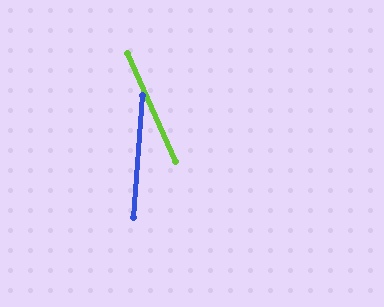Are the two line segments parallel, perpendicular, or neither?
Neither parallel nor perpendicular — they differ by about 28°.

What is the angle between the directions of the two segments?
Approximately 28 degrees.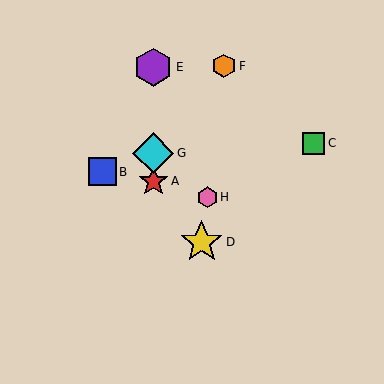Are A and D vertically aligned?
No, A is at x≈153 and D is at x≈202.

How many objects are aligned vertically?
3 objects (A, E, G) are aligned vertically.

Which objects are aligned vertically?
Objects A, E, G are aligned vertically.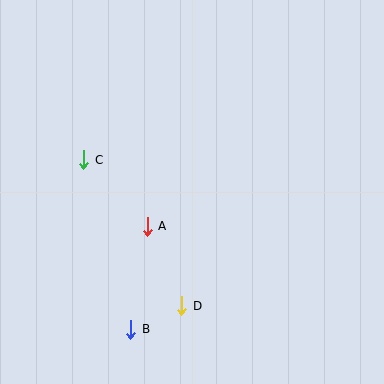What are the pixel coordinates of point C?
Point C is at (84, 160).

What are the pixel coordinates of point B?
Point B is at (131, 329).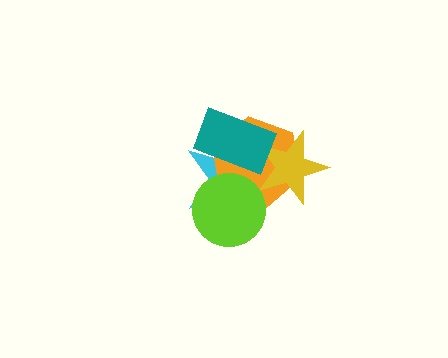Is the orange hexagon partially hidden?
Yes, it is partially covered by another shape.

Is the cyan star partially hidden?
Yes, it is partially covered by another shape.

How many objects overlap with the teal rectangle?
3 objects overlap with the teal rectangle.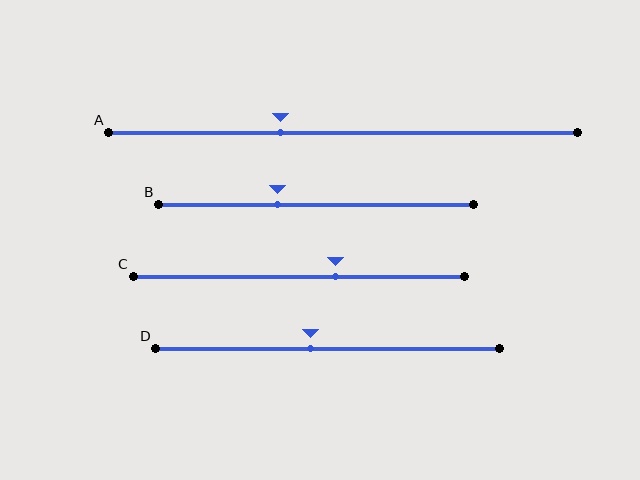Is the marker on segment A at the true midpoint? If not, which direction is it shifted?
No, the marker on segment A is shifted to the left by about 13% of the segment length.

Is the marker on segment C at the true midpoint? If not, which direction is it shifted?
No, the marker on segment C is shifted to the right by about 11% of the segment length.